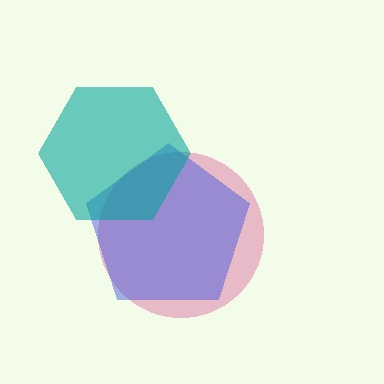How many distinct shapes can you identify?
There are 3 distinct shapes: a pink circle, a blue pentagon, a teal hexagon.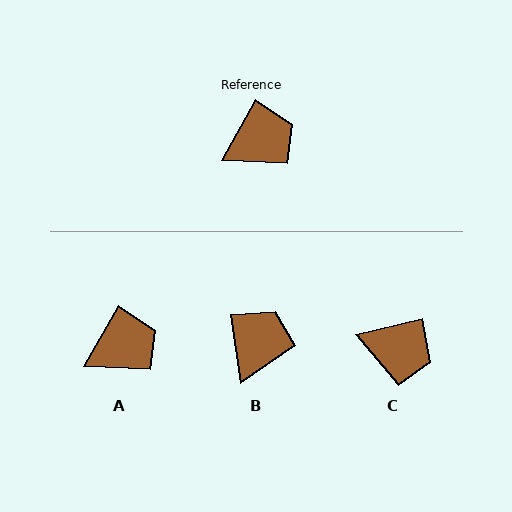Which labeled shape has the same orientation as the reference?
A.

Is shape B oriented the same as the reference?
No, it is off by about 38 degrees.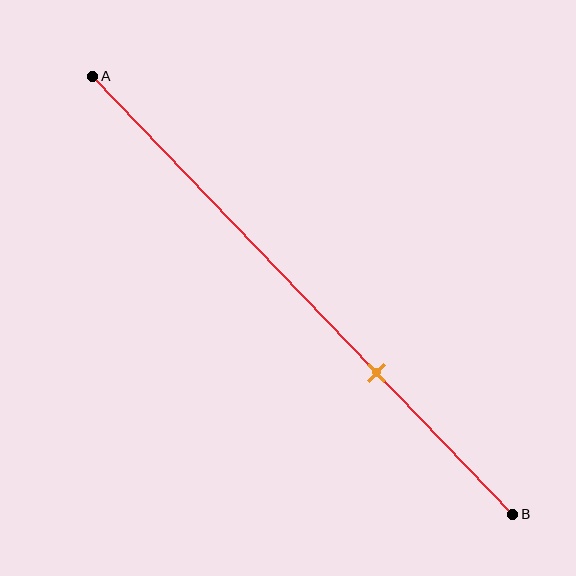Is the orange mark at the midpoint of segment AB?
No, the mark is at about 70% from A, not at the 50% midpoint.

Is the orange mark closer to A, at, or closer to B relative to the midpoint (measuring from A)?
The orange mark is closer to point B than the midpoint of segment AB.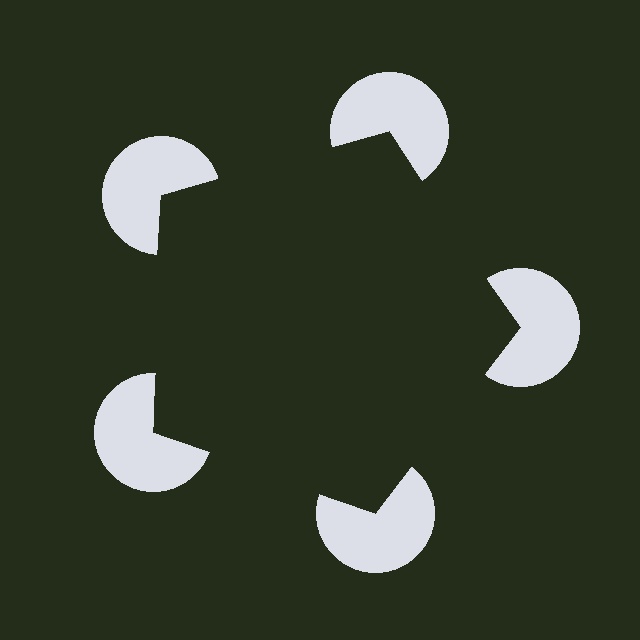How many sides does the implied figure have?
5 sides.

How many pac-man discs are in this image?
There are 5 — one at each vertex of the illusory pentagon.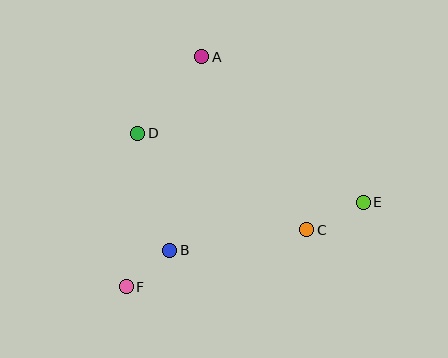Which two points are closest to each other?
Points B and F are closest to each other.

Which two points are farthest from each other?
Points E and F are farthest from each other.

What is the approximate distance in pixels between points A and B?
The distance between A and B is approximately 196 pixels.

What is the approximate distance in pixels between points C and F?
The distance between C and F is approximately 189 pixels.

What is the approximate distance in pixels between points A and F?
The distance between A and F is approximately 242 pixels.